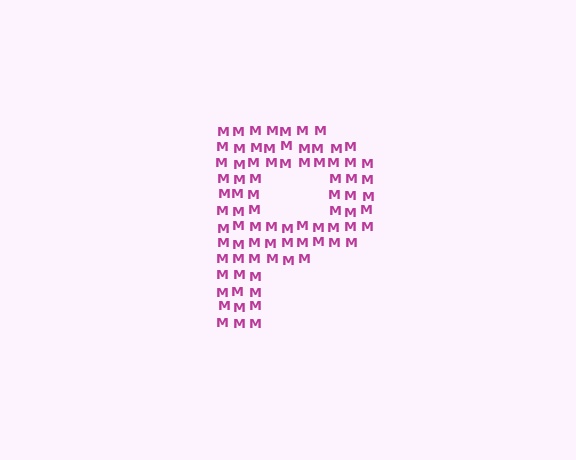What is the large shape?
The large shape is the letter P.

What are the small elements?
The small elements are letter M's.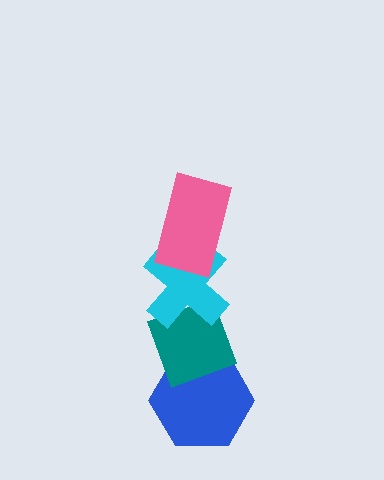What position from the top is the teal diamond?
The teal diamond is 3rd from the top.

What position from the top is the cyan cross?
The cyan cross is 2nd from the top.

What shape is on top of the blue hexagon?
The teal diamond is on top of the blue hexagon.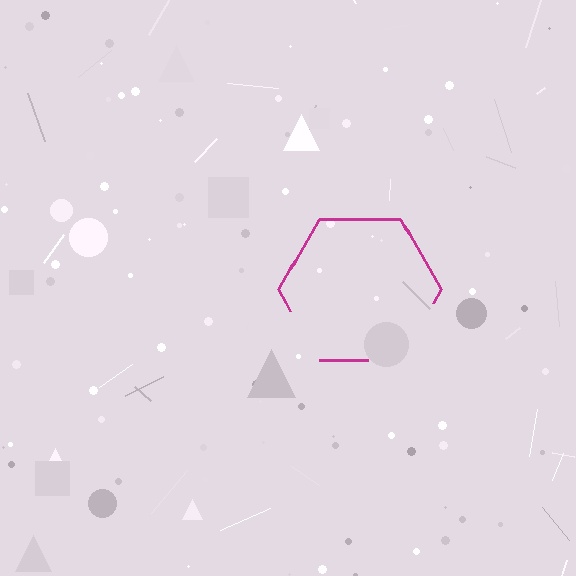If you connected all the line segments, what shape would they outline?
They would outline a hexagon.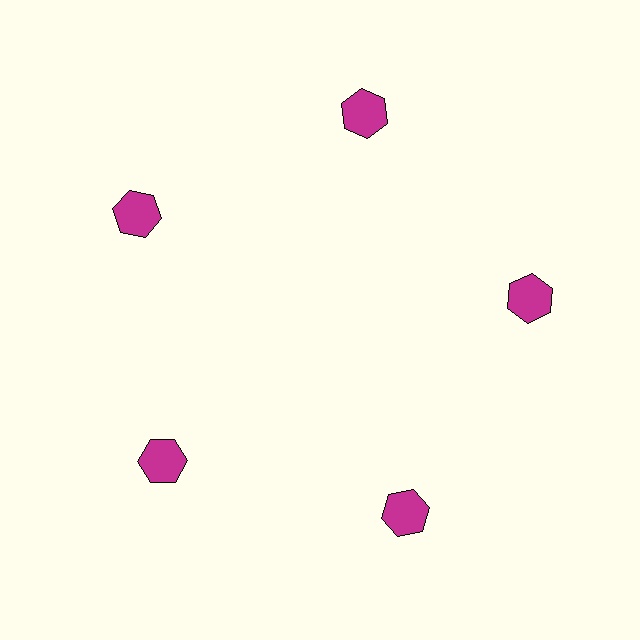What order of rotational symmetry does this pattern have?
This pattern has 5-fold rotational symmetry.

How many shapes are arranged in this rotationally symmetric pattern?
There are 5 shapes, arranged in 5 groups of 1.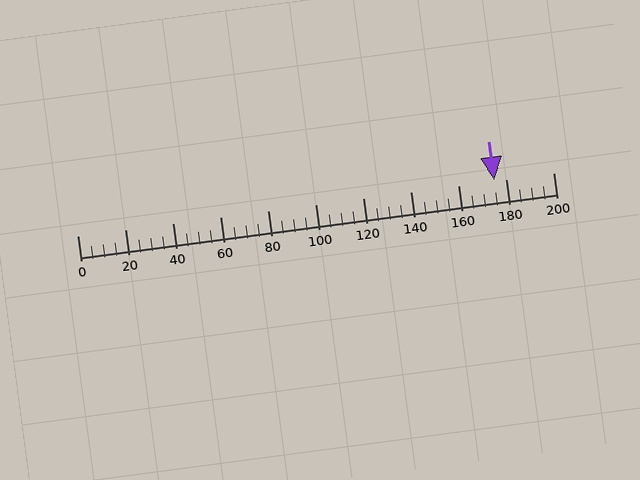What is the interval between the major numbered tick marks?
The major tick marks are spaced 20 units apart.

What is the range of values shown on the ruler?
The ruler shows values from 0 to 200.